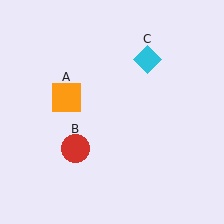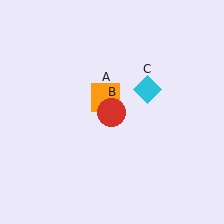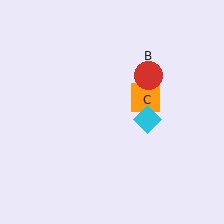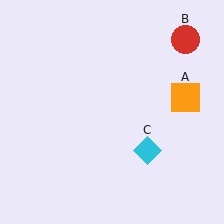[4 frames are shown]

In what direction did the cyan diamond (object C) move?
The cyan diamond (object C) moved down.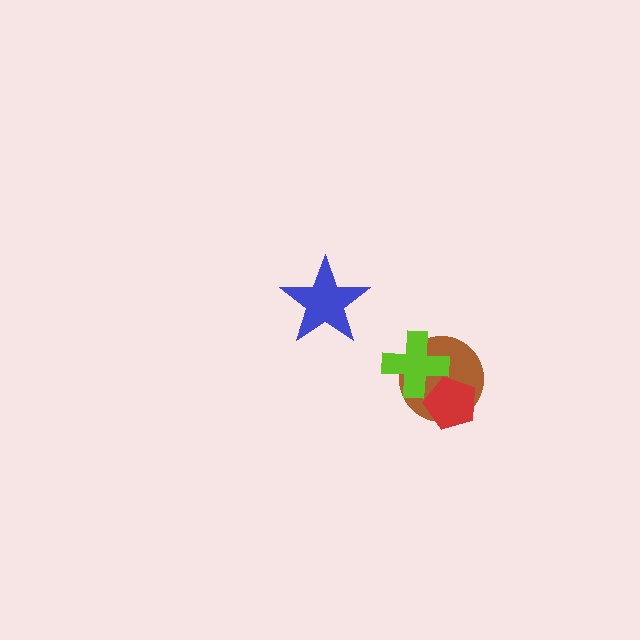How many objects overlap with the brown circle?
2 objects overlap with the brown circle.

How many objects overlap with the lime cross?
2 objects overlap with the lime cross.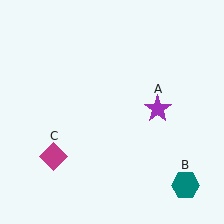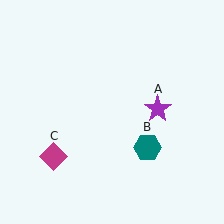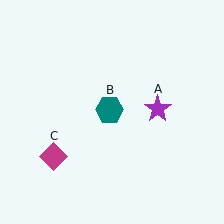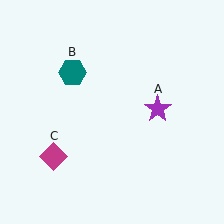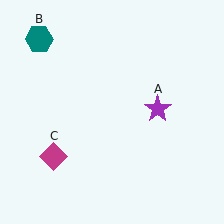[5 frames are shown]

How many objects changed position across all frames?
1 object changed position: teal hexagon (object B).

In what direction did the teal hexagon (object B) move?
The teal hexagon (object B) moved up and to the left.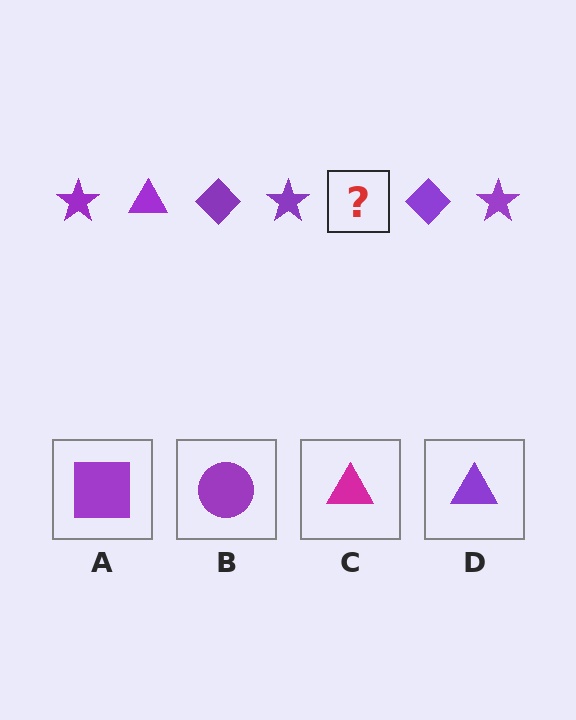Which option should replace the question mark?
Option D.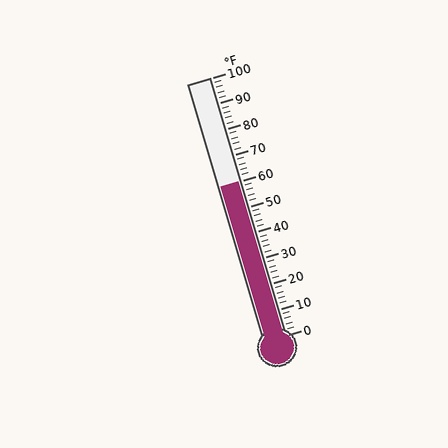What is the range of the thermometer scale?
The thermometer scale ranges from 0°F to 100°F.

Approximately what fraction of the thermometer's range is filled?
The thermometer is filled to approximately 60% of its range.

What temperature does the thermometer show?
The thermometer shows approximately 60°F.